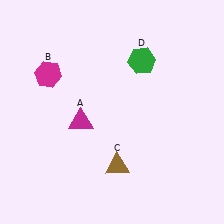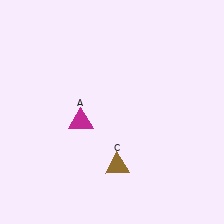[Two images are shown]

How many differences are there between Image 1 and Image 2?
There are 2 differences between the two images.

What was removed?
The magenta hexagon (B), the green hexagon (D) were removed in Image 2.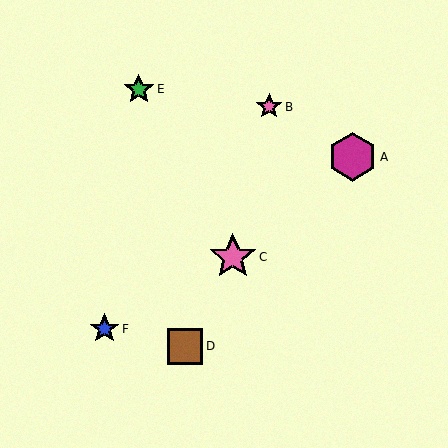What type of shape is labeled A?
Shape A is a magenta hexagon.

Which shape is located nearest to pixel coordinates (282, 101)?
The pink star (labeled B) at (269, 107) is nearest to that location.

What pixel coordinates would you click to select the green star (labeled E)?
Click at (139, 89) to select the green star E.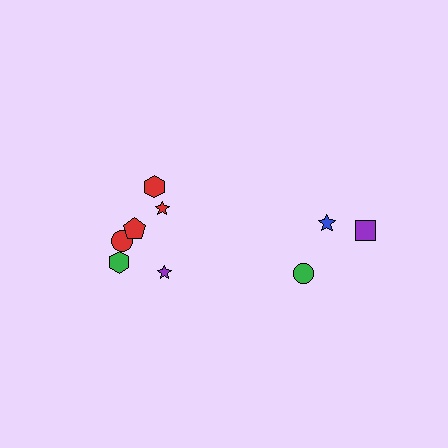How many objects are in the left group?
There are 6 objects.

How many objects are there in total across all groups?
There are 9 objects.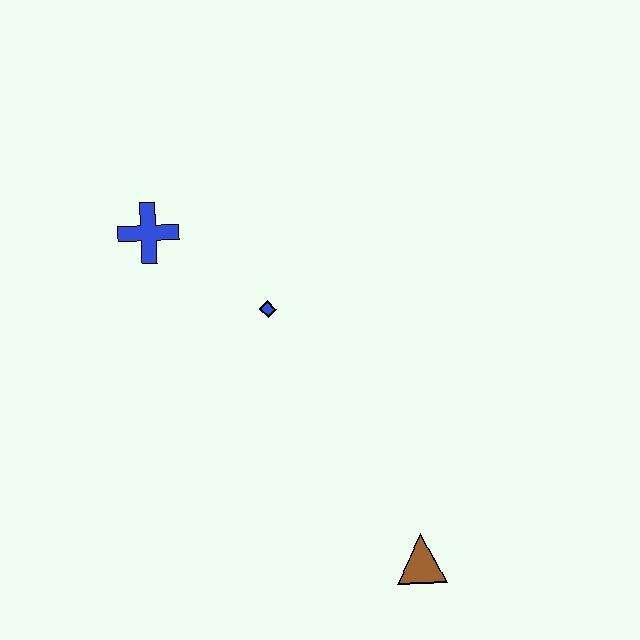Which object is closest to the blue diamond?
The blue cross is closest to the blue diamond.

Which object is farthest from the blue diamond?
The brown triangle is farthest from the blue diamond.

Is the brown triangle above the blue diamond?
No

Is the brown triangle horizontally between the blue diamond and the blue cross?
No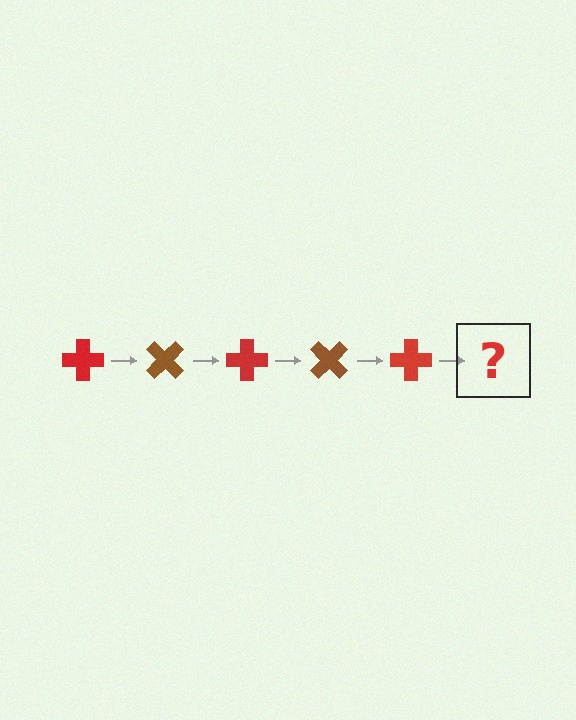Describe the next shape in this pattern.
It should be a brown cross, rotated 225 degrees from the start.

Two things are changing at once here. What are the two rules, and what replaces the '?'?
The two rules are that it rotates 45 degrees each step and the color cycles through red and brown. The '?' should be a brown cross, rotated 225 degrees from the start.